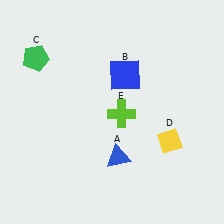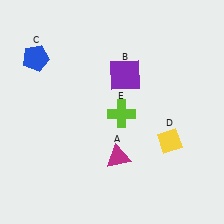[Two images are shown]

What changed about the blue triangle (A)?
In Image 1, A is blue. In Image 2, it changed to magenta.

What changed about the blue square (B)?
In Image 1, B is blue. In Image 2, it changed to purple.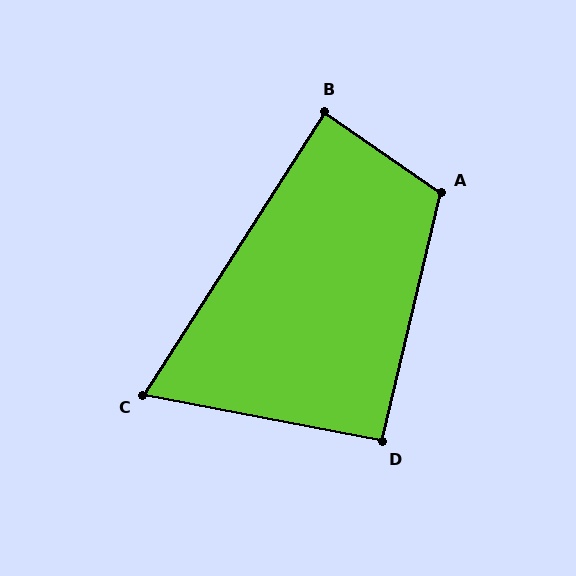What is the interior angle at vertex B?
Approximately 88 degrees (approximately right).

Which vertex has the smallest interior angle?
C, at approximately 68 degrees.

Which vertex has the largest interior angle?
A, at approximately 112 degrees.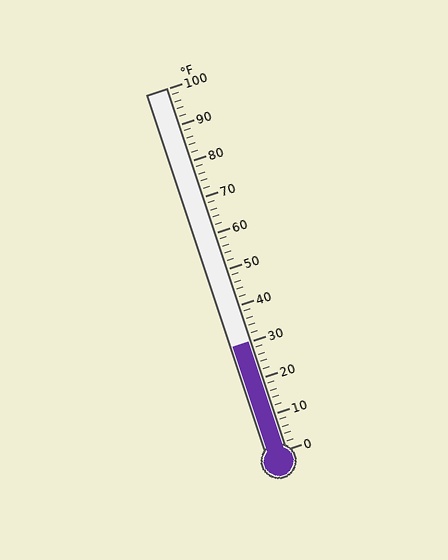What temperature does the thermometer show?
The thermometer shows approximately 30°F.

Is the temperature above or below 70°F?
The temperature is below 70°F.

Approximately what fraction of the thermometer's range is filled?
The thermometer is filled to approximately 30% of its range.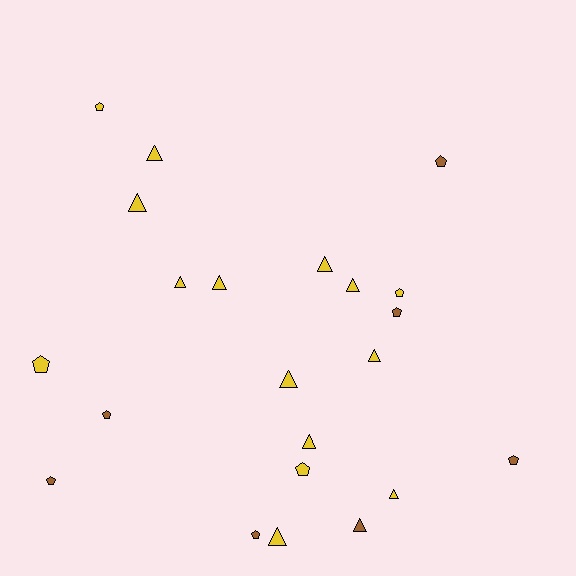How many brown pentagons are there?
There are 6 brown pentagons.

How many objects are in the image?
There are 22 objects.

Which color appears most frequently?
Yellow, with 15 objects.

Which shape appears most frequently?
Triangle, with 12 objects.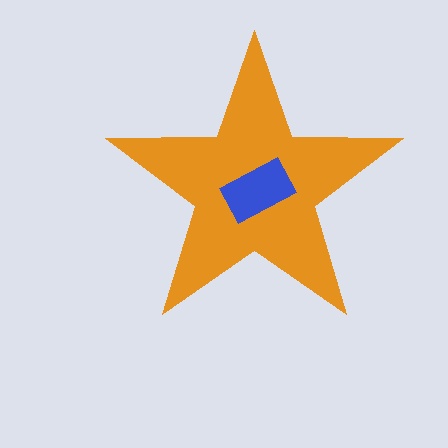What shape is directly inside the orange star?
The blue rectangle.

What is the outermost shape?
The orange star.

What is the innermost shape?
The blue rectangle.